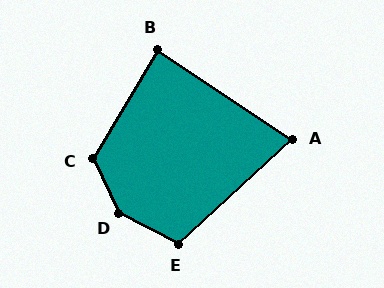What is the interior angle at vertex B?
Approximately 87 degrees (approximately right).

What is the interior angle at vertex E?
Approximately 111 degrees (obtuse).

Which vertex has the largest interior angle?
D, at approximately 143 degrees.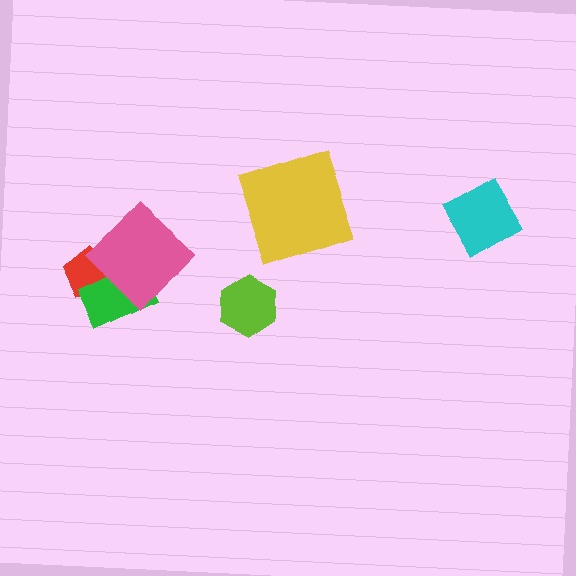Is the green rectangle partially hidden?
Yes, it is partially covered by another shape.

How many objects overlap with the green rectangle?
2 objects overlap with the green rectangle.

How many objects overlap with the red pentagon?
2 objects overlap with the red pentagon.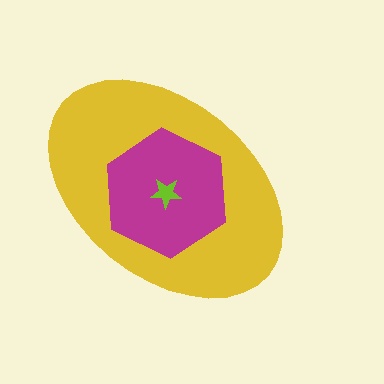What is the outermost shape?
The yellow ellipse.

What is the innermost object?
The lime star.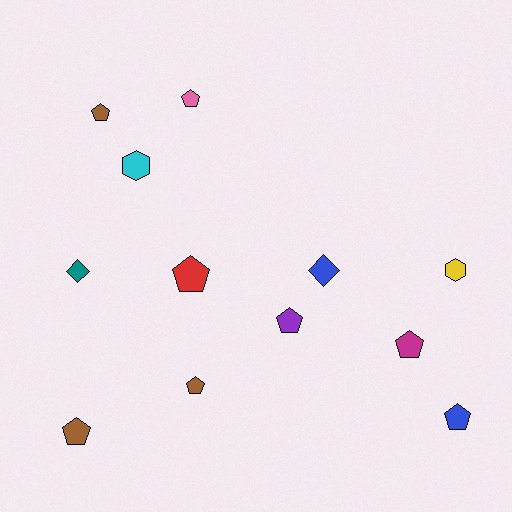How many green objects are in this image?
There are no green objects.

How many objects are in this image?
There are 12 objects.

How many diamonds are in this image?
There are 2 diamonds.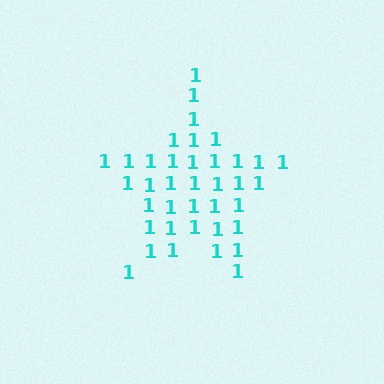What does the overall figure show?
The overall figure shows a star.